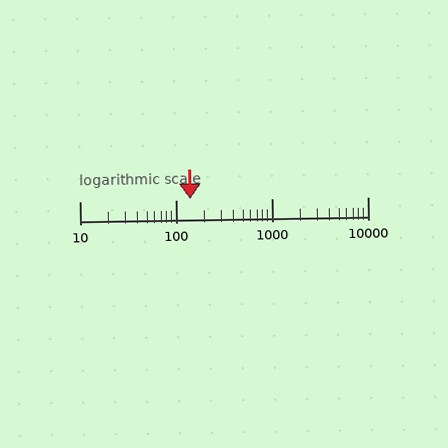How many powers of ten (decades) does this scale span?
The scale spans 3 decades, from 10 to 10000.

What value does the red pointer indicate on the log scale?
The pointer indicates approximately 140.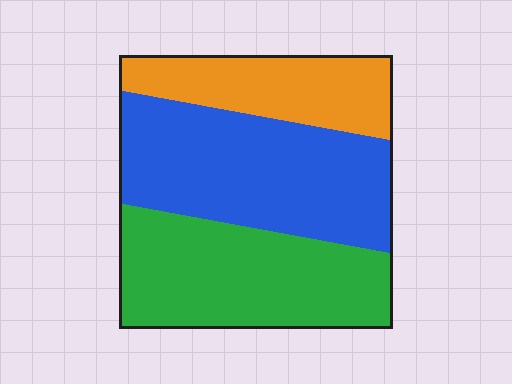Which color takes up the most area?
Blue, at roughly 40%.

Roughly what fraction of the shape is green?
Green takes up about three eighths (3/8) of the shape.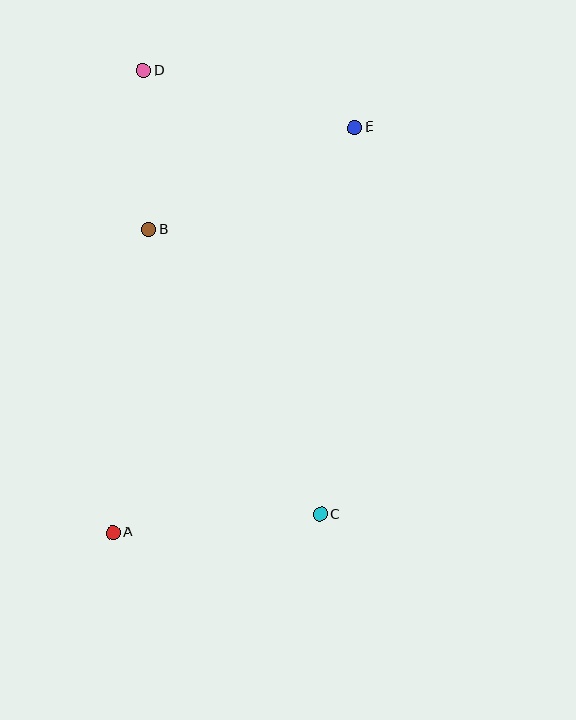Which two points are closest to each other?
Points B and D are closest to each other.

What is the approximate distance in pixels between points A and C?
The distance between A and C is approximately 208 pixels.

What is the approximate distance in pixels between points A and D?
The distance between A and D is approximately 463 pixels.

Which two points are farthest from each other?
Points C and D are farthest from each other.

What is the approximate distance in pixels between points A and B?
The distance between A and B is approximately 305 pixels.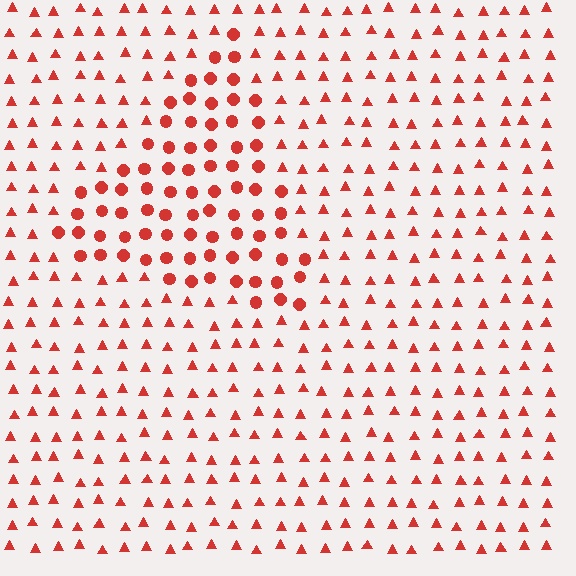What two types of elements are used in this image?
The image uses circles inside the triangle region and triangles outside it.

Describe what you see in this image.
The image is filled with small red elements arranged in a uniform grid. A triangle-shaped region contains circles, while the surrounding area contains triangles. The boundary is defined purely by the change in element shape.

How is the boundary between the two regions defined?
The boundary is defined by a change in element shape: circles inside vs. triangles outside. All elements share the same color and spacing.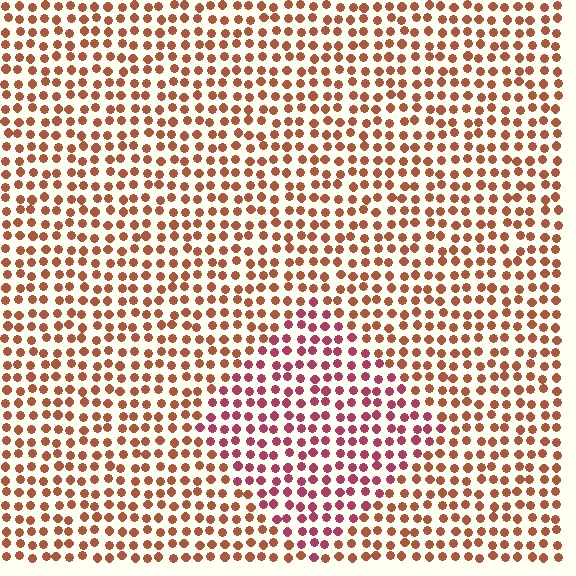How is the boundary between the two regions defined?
The boundary is defined purely by a slight shift in hue (about 37 degrees). Spacing, size, and orientation are identical on both sides.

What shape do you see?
I see a diamond.